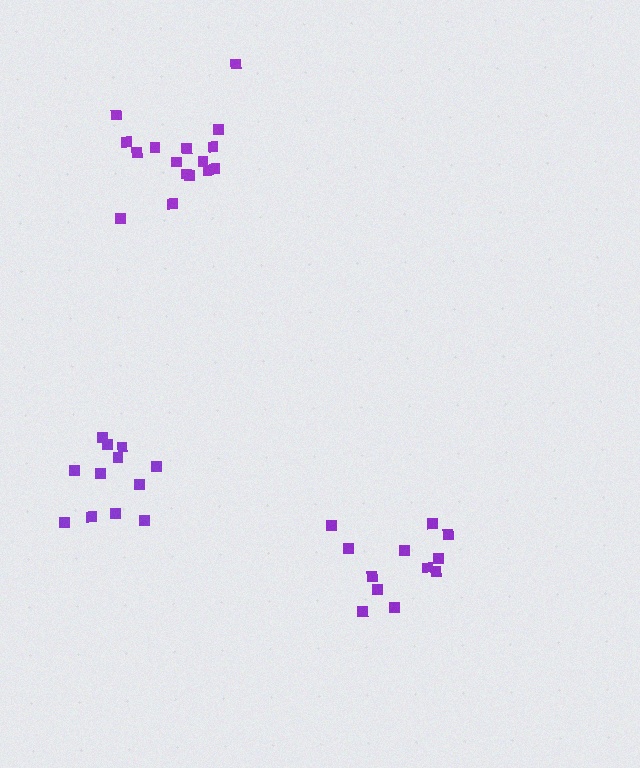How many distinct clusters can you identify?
There are 3 distinct clusters.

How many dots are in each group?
Group 1: 16 dots, Group 2: 12 dots, Group 3: 12 dots (40 total).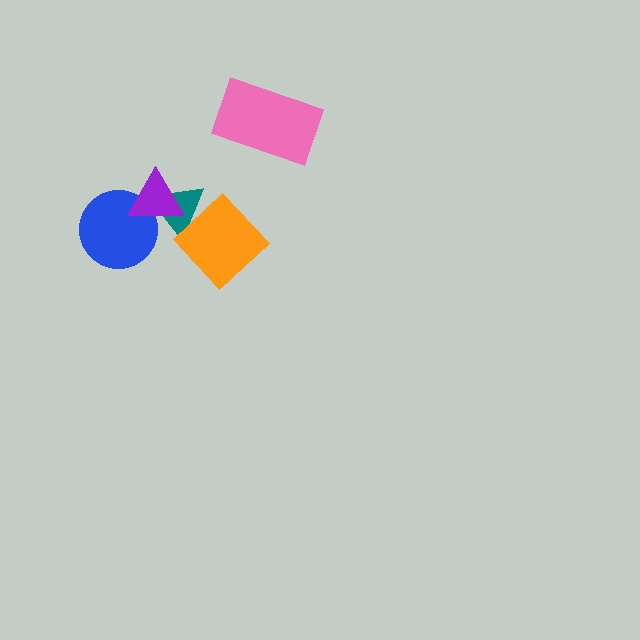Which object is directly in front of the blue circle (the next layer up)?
The teal triangle is directly in front of the blue circle.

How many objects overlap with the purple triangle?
2 objects overlap with the purple triangle.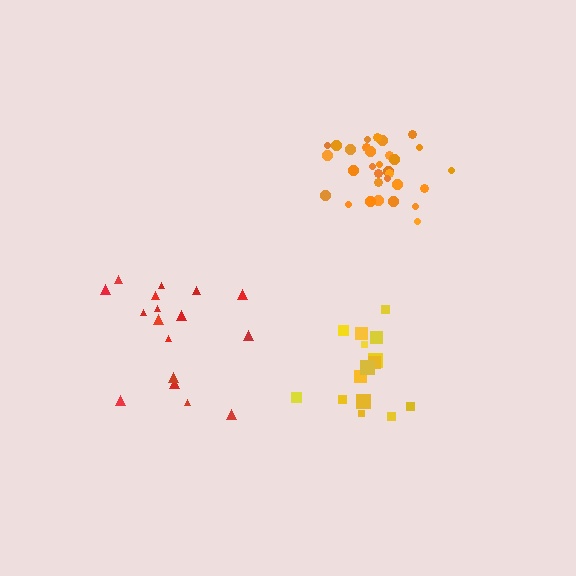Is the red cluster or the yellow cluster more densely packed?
Yellow.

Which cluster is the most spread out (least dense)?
Red.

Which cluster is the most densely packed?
Orange.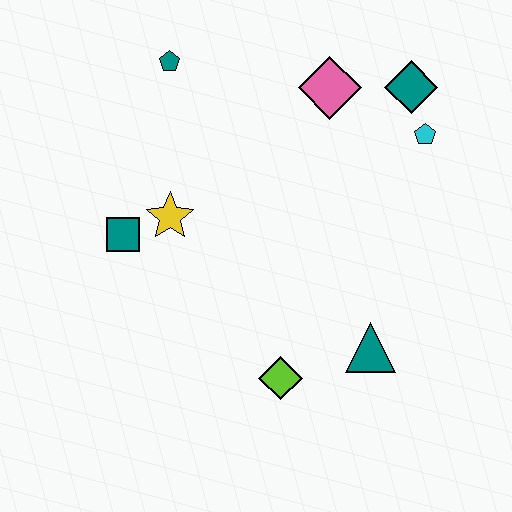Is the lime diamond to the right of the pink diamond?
No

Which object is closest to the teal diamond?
The cyan pentagon is closest to the teal diamond.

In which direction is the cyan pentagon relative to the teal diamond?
The cyan pentagon is below the teal diamond.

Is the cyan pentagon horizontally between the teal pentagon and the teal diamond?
No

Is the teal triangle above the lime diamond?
Yes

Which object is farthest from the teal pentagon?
The teal triangle is farthest from the teal pentagon.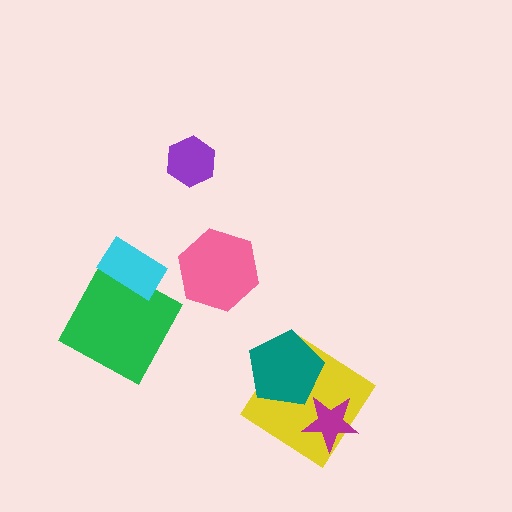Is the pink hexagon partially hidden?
No, no other shape covers it.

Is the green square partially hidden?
Yes, it is partially covered by another shape.